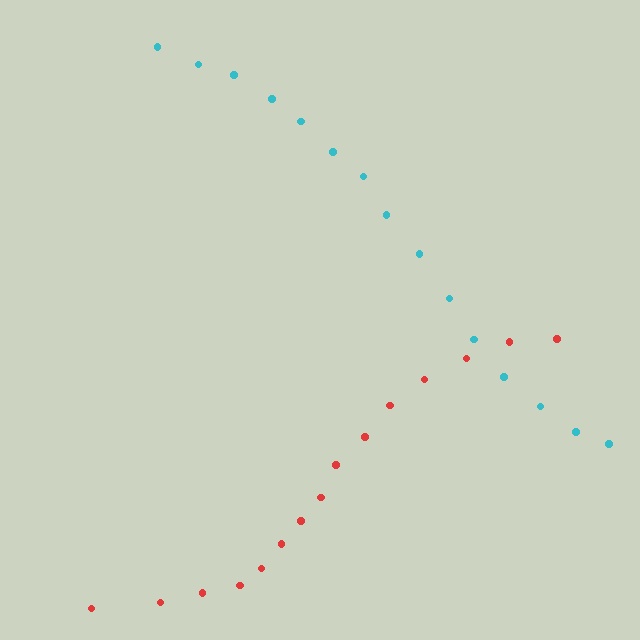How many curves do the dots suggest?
There are 2 distinct paths.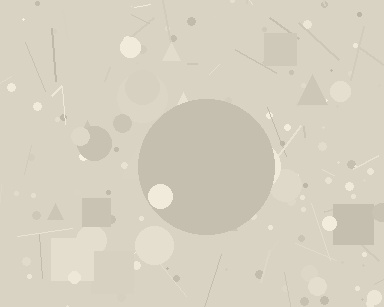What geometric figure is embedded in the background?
A circle is embedded in the background.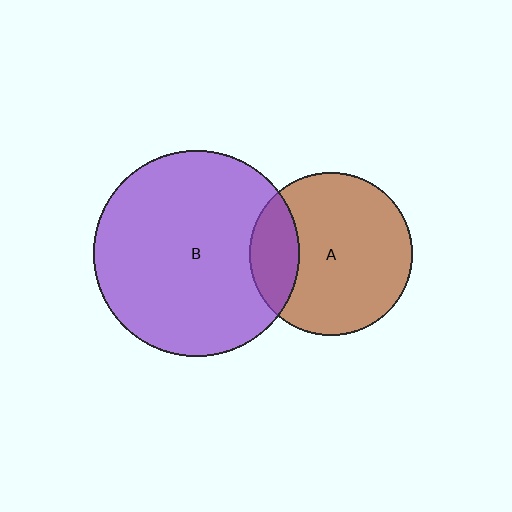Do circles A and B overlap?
Yes.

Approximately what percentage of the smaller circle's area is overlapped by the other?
Approximately 20%.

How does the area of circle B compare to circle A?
Approximately 1.6 times.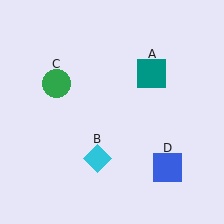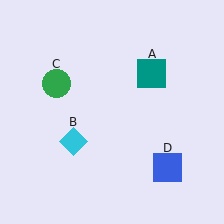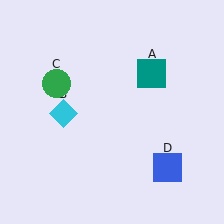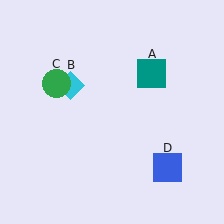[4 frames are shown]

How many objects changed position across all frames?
1 object changed position: cyan diamond (object B).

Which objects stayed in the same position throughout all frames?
Teal square (object A) and green circle (object C) and blue square (object D) remained stationary.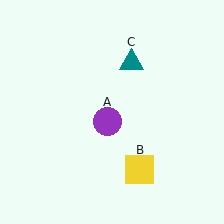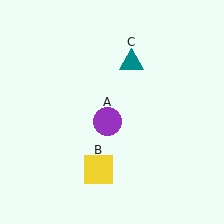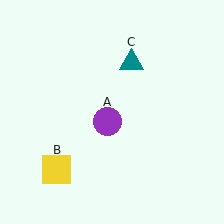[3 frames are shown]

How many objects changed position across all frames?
1 object changed position: yellow square (object B).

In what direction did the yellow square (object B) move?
The yellow square (object B) moved left.